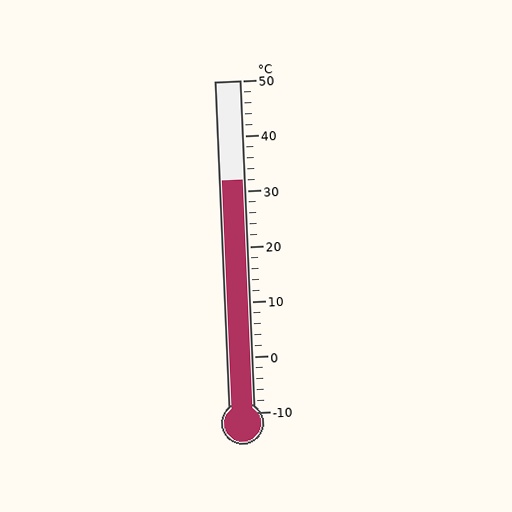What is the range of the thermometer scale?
The thermometer scale ranges from -10°C to 50°C.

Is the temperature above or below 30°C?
The temperature is above 30°C.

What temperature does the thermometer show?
The thermometer shows approximately 32°C.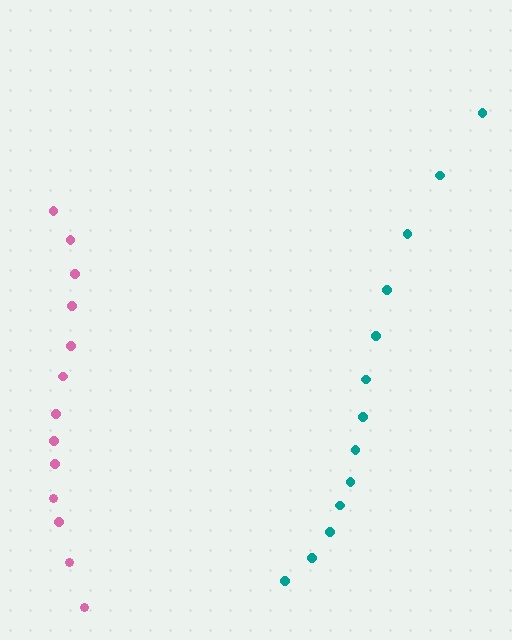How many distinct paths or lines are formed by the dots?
There are 2 distinct paths.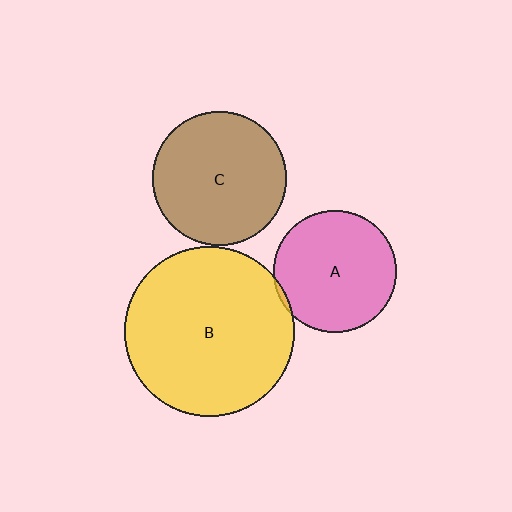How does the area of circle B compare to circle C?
Approximately 1.6 times.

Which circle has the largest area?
Circle B (yellow).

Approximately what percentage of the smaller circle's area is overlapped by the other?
Approximately 5%.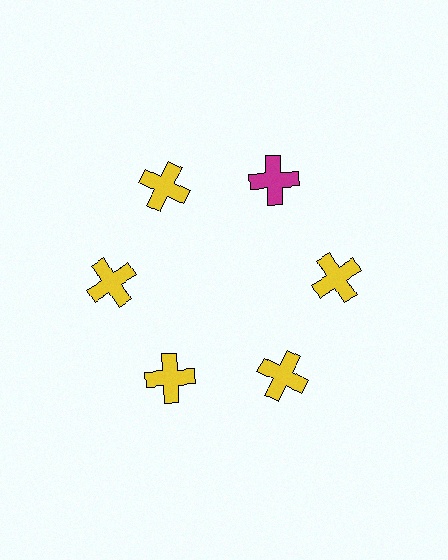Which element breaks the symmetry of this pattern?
The magenta cross at roughly the 1 o'clock position breaks the symmetry. All other shapes are yellow crosses.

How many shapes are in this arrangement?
There are 6 shapes arranged in a ring pattern.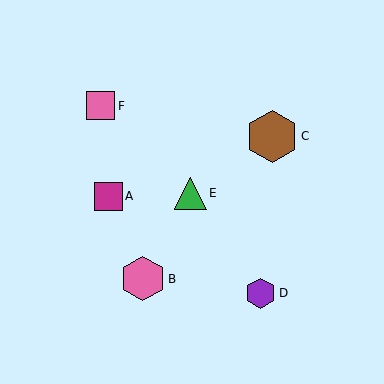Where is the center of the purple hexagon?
The center of the purple hexagon is at (261, 293).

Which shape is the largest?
The brown hexagon (labeled C) is the largest.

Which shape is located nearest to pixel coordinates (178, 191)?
The green triangle (labeled E) at (190, 193) is nearest to that location.